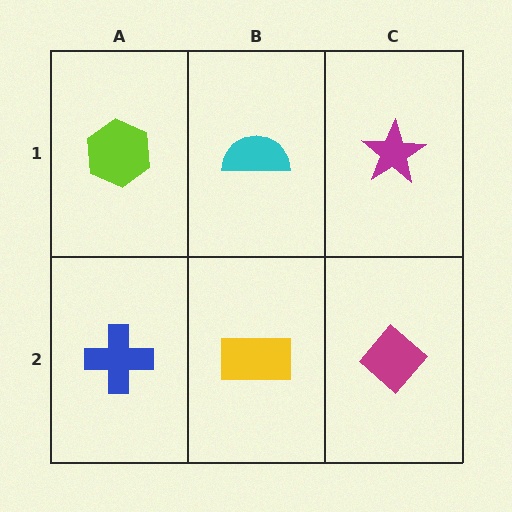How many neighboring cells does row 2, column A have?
2.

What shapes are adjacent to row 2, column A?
A lime hexagon (row 1, column A), a yellow rectangle (row 2, column B).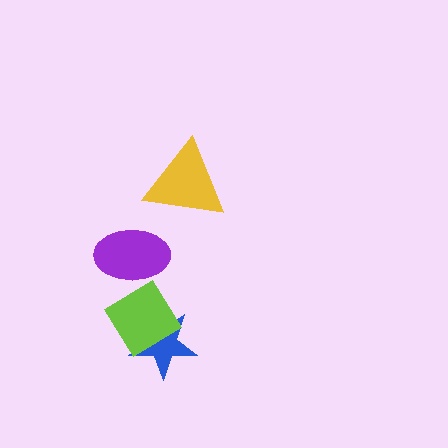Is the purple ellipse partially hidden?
No, no other shape covers it.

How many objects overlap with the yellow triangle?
0 objects overlap with the yellow triangle.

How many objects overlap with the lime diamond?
1 object overlaps with the lime diamond.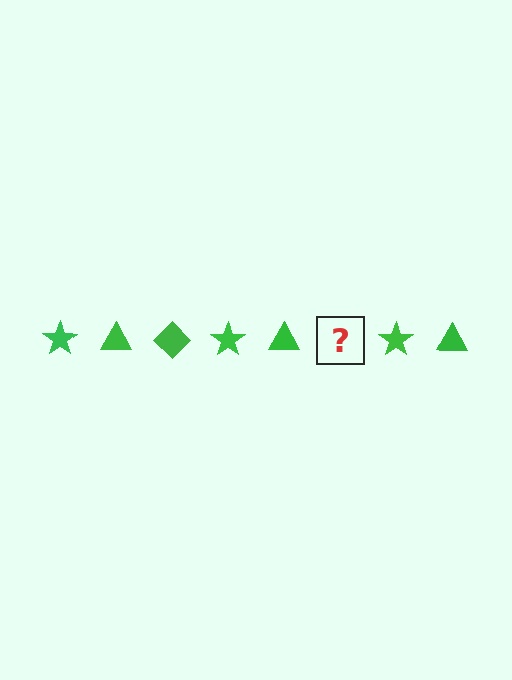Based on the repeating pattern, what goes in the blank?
The blank should be a green diamond.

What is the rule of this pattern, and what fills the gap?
The rule is that the pattern cycles through star, triangle, diamond shapes in green. The gap should be filled with a green diamond.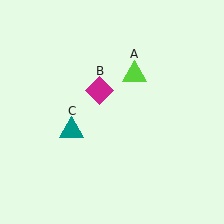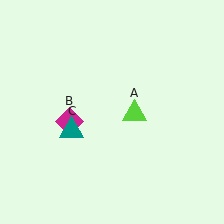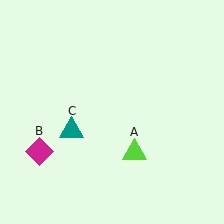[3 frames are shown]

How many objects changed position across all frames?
2 objects changed position: lime triangle (object A), magenta diamond (object B).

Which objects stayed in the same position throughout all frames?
Teal triangle (object C) remained stationary.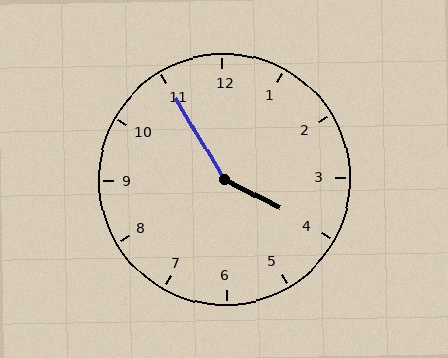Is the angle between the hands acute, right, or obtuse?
It is obtuse.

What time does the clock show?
3:55.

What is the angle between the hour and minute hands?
Approximately 148 degrees.